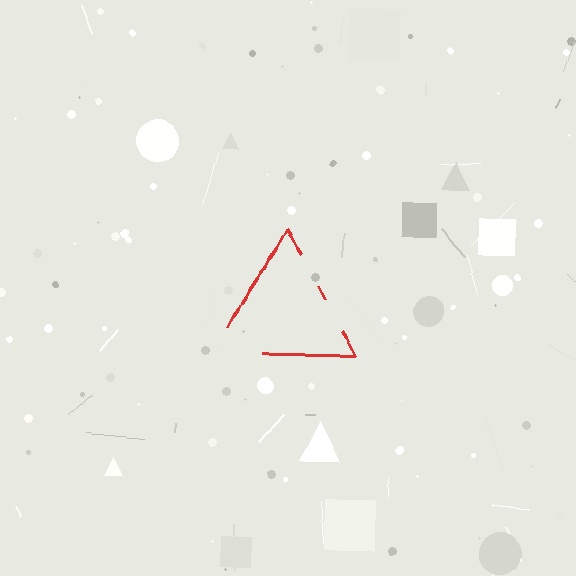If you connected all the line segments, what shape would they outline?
They would outline a triangle.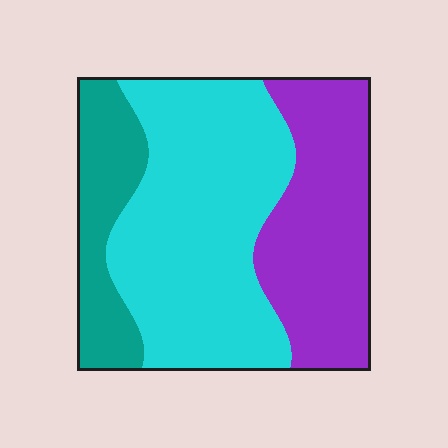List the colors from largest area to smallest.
From largest to smallest: cyan, purple, teal.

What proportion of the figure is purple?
Purple covers 32% of the figure.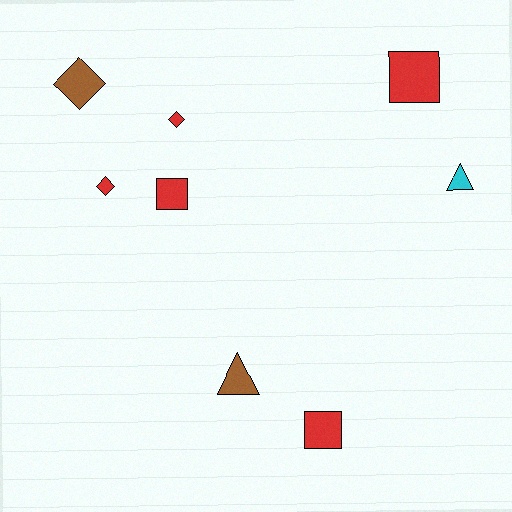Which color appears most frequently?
Red, with 5 objects.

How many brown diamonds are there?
There is 1 brown diamond.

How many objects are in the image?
There are 8 objects.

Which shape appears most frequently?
Diamond, with 3 objects.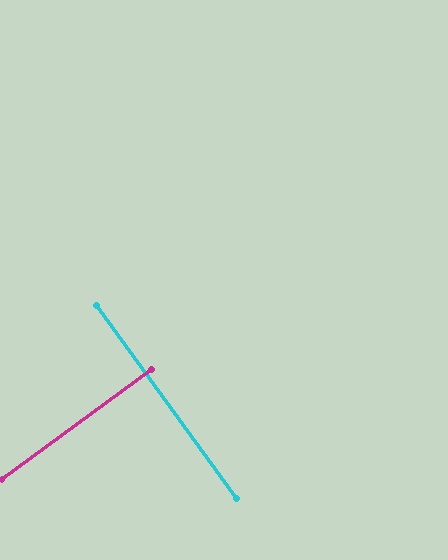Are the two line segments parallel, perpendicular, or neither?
Perpendicular — they meet at approximately 90°.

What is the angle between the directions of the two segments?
Approximately 90 degrees.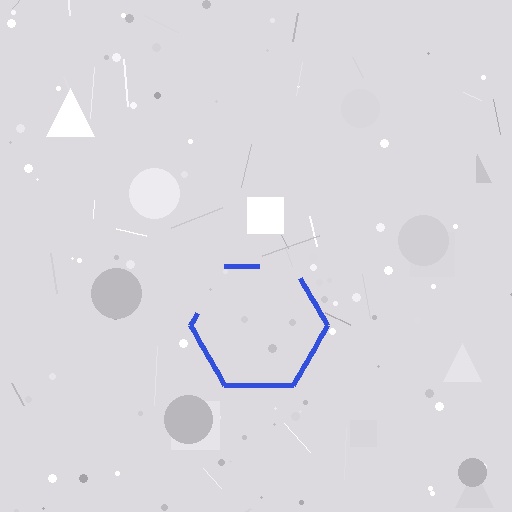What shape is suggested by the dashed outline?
The dashed outline suggests a hexagon.